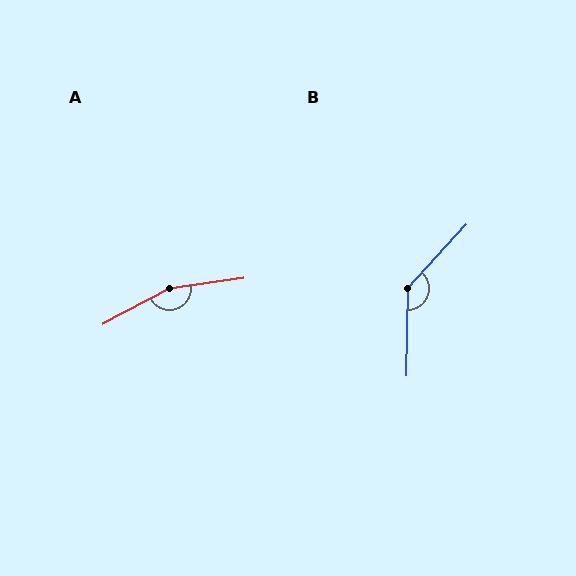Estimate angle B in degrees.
Approximately 138 degrees.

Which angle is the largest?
A, at approximately 160 degrees.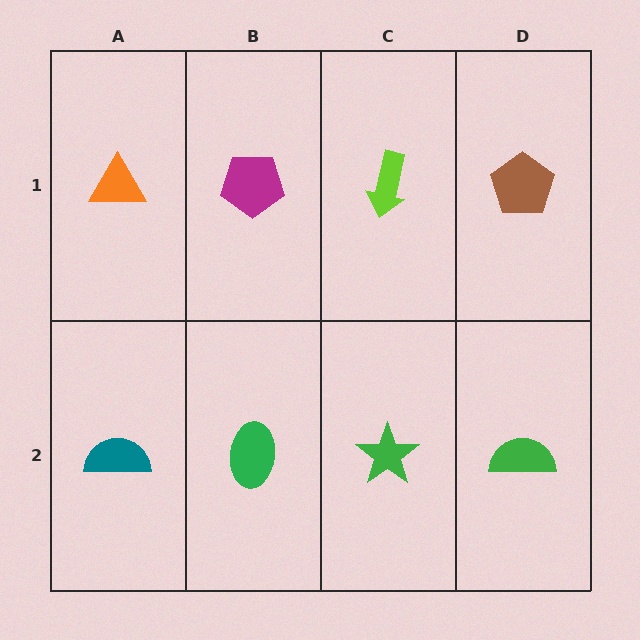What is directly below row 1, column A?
A teal semicircle.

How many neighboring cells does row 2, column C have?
3.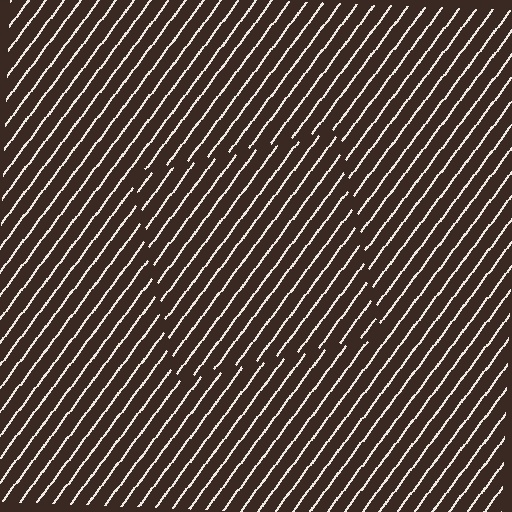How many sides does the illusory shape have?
4 sides — the line-ends trace a square.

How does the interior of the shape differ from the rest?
The interior of the shape contains the same grating, shifted by half a period — the contour is defined by the phase discontinuity where line-ends from the inner and outer gratings abut.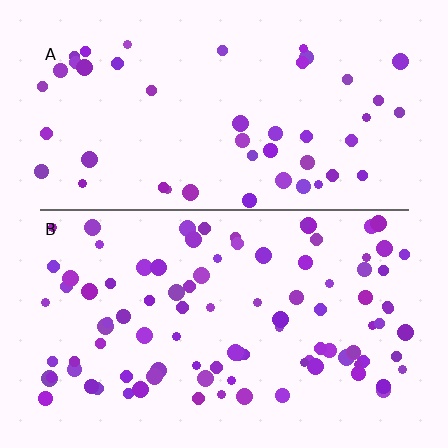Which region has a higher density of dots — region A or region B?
B (the bottom).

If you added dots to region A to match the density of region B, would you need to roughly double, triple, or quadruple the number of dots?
Approximately double.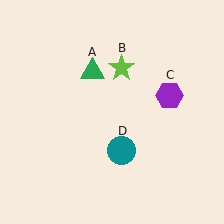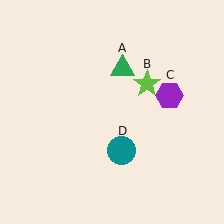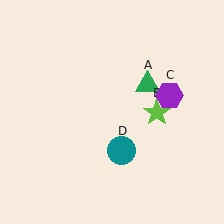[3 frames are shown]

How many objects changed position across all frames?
2 objects changed position: green triangle (object A), lime star (object B).